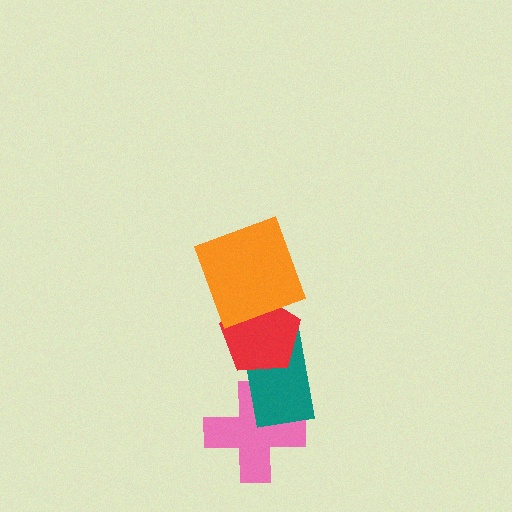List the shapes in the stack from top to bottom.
From top to bottom: the orange square, the red pentagon, the teal rectangle, the pink cross.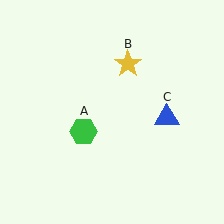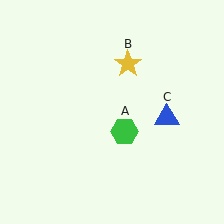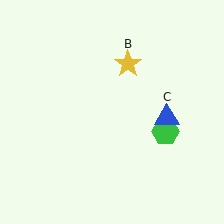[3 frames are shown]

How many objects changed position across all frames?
1 object changed position: green hexagon (object A).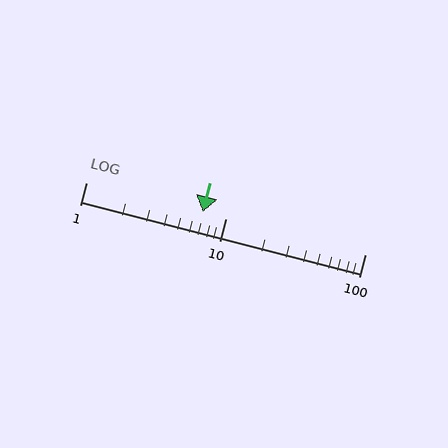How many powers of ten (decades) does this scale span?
The scale spans 2 decades, from 1 to 100.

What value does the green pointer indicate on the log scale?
The pointer indicates approximately 6.9.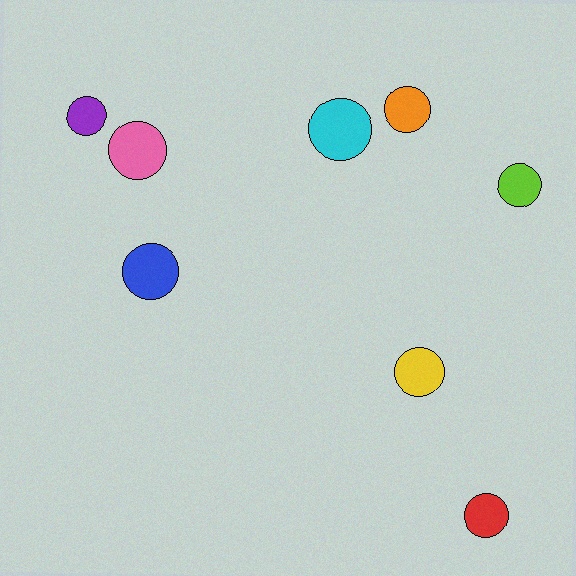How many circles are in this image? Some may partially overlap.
There are 8 circles.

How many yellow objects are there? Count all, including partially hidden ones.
There is 1 yellow object.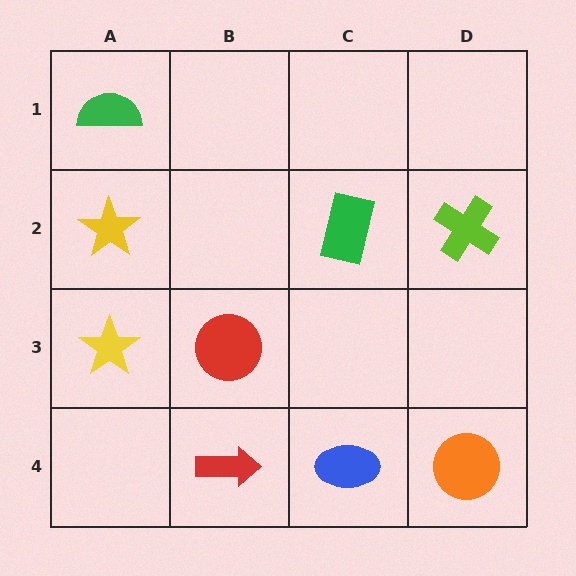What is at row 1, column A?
A green semicircle.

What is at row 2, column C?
A green rectangle.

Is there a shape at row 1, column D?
No, that cell is empty.